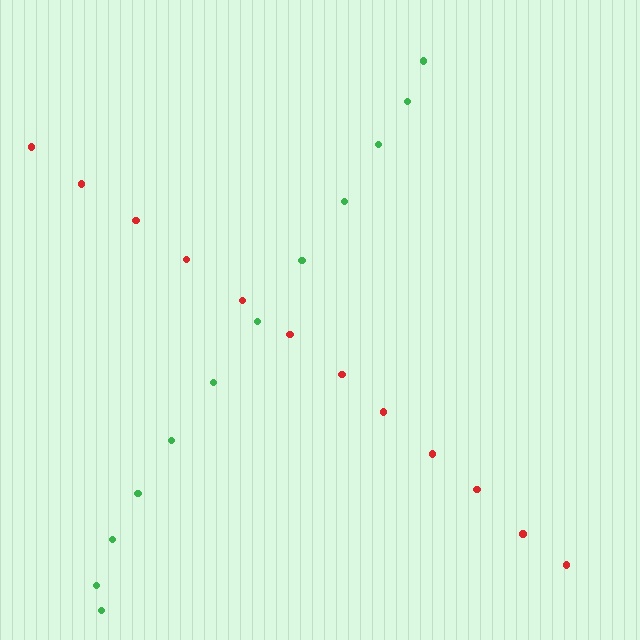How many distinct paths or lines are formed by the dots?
There are 2 distinct paths.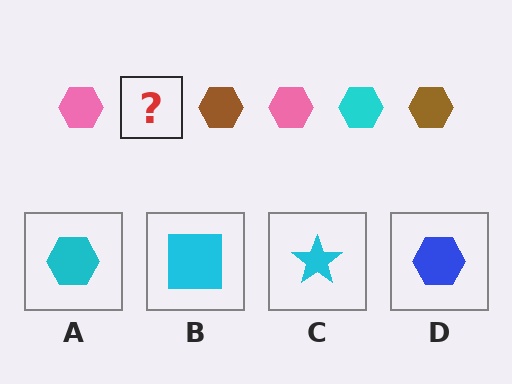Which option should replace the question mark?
Option A.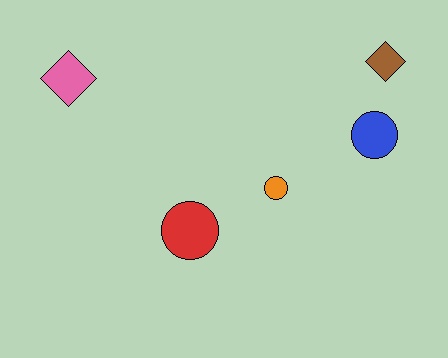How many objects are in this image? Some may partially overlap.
There are 5 objects.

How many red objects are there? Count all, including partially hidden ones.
There is 1 red object.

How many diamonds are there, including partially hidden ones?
There are 2 diamonds.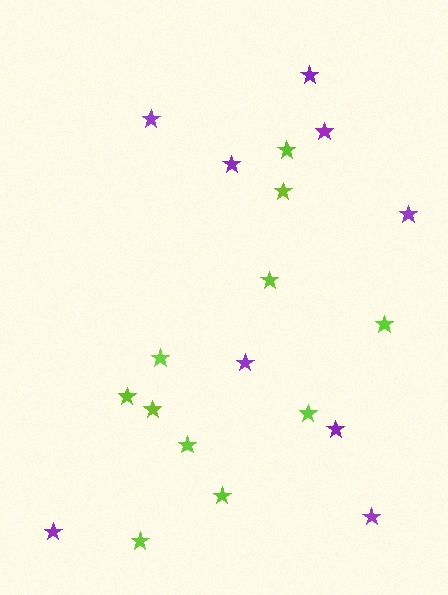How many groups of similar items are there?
There are 2 groups: one group of lime stars (11) and one group of purple stars (9).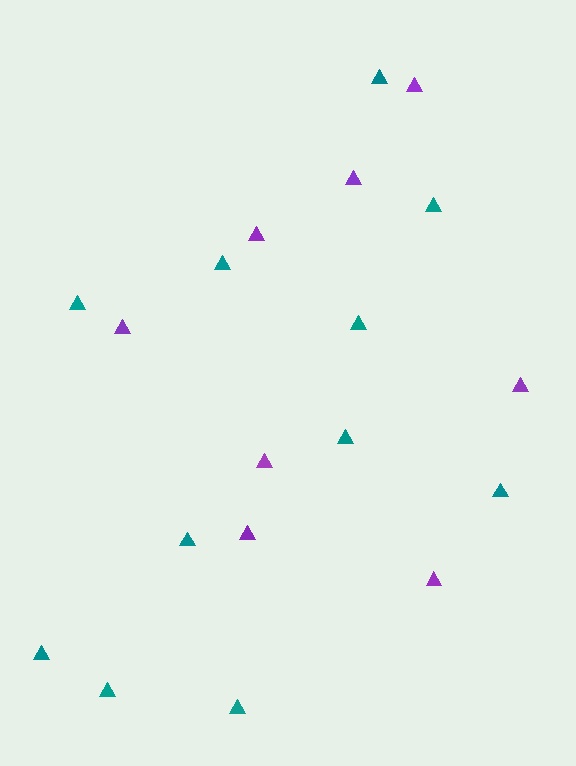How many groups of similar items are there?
There are 2 groups: one group of teal triangles (11) and one group of purple triangles (8).